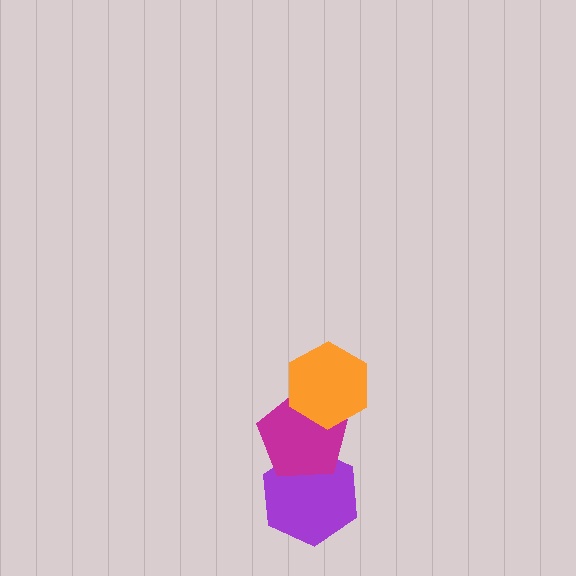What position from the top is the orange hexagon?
The orange hexagon is 1st from the top.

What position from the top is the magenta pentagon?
The magenta pentagon is 2nd from the top.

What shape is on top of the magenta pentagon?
The orange hexagon is on top of the magenta pentagon.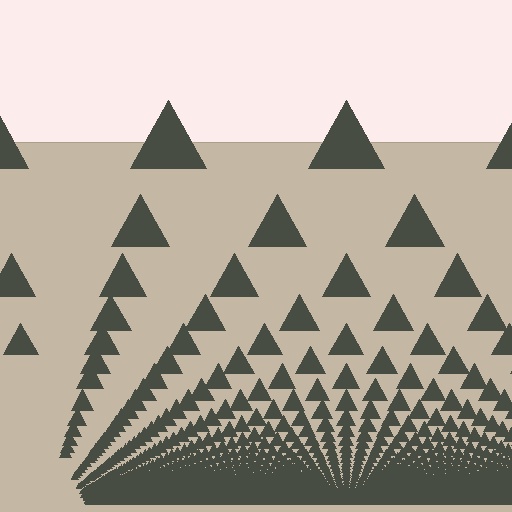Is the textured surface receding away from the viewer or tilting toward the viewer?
The surface appears to tilt toward the viewer. Texture elements get larger and sparser toward the top.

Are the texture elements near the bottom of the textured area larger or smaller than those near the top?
Smaller. The gradient is inverted — elements near the bottom are smaller and denser.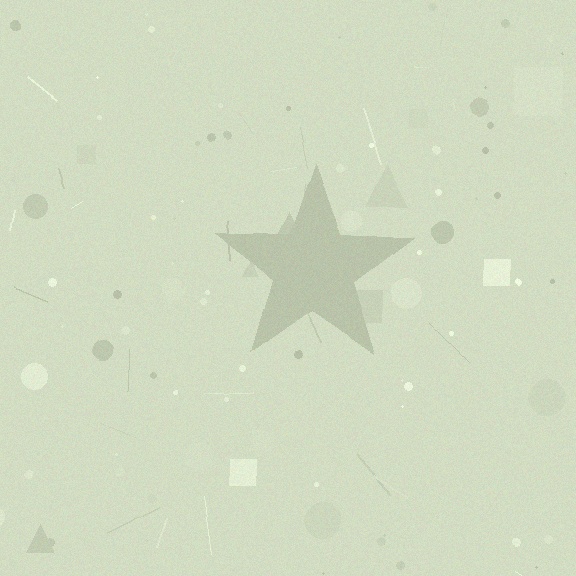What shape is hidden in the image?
A star is hidden in the image.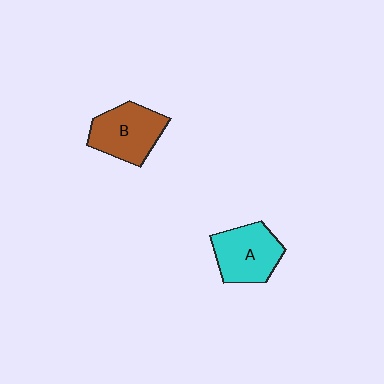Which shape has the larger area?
Shape B (brown).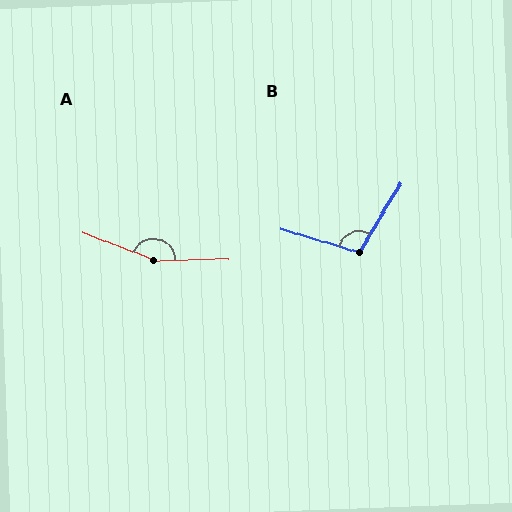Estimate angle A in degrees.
Approximately 159 degrees.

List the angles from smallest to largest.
B (104°), A (159°).